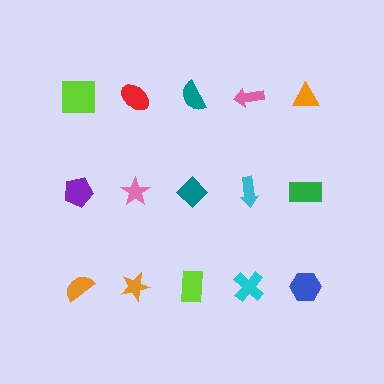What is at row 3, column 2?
An orange star.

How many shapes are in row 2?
5 shapes.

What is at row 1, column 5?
An orange triangle.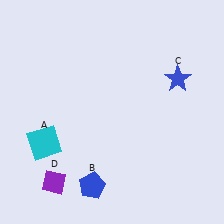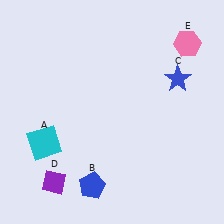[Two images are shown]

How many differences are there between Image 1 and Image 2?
There is 1 difference between the two images.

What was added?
A pink hexagon (E) was added in Image 2.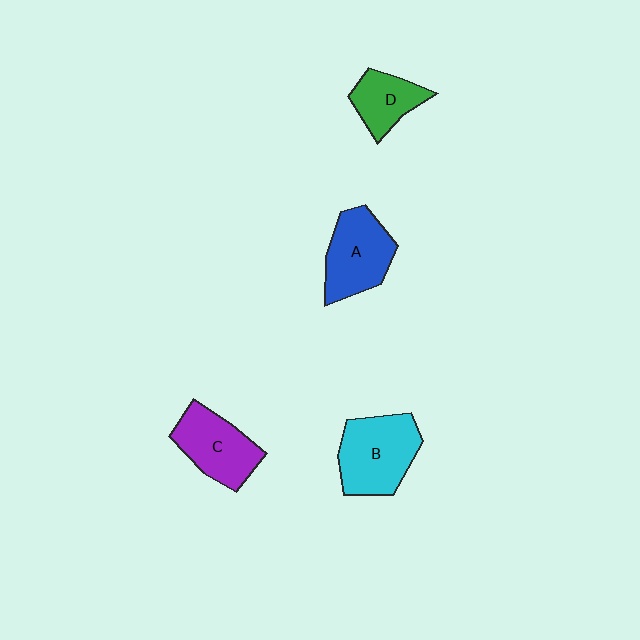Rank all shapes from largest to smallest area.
From largest to smallest: B (cyan), A (blue), C (purple), D (green).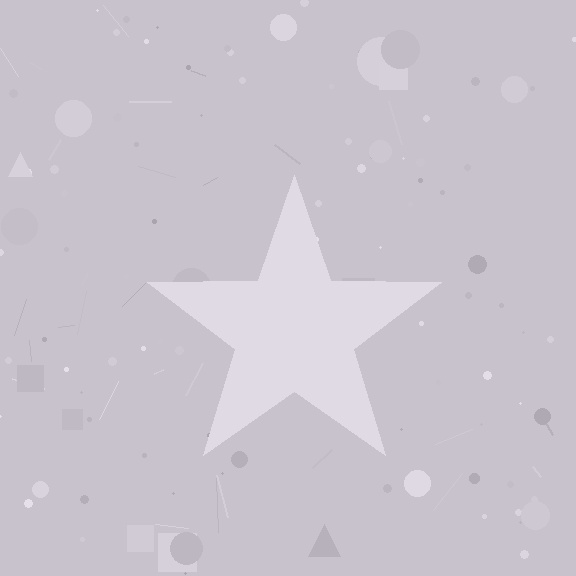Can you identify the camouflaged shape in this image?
The camouflaged shape is a star.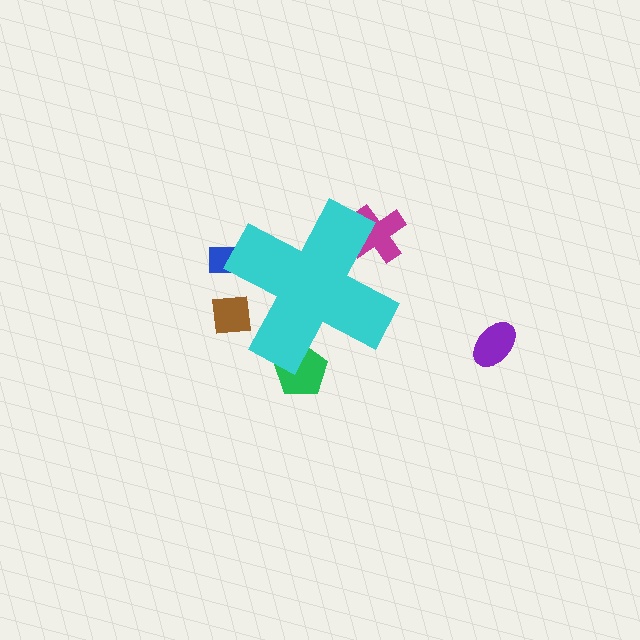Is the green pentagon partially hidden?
Yes, the green pentagon is partially hidden behind the cyan cross.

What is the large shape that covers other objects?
A cyan cross.